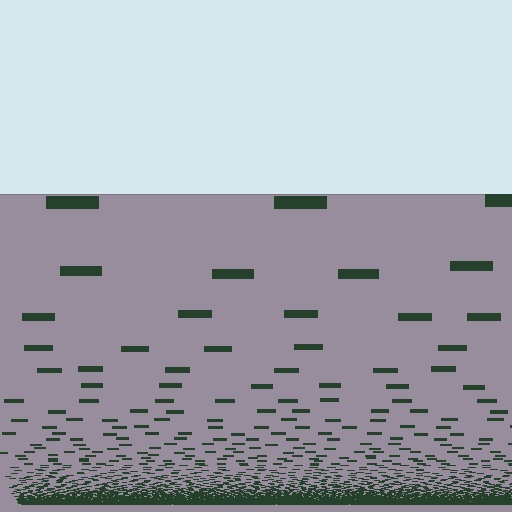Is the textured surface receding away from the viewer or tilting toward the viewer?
The surface appears to tilt toward the viewer. Texture elements get larger and sparser toward the top.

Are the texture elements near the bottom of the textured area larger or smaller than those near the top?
Smaller. The gradient is inverted — elements near the bottom are smaller and denser.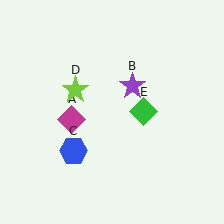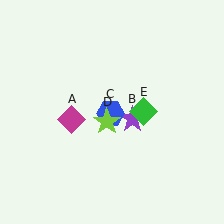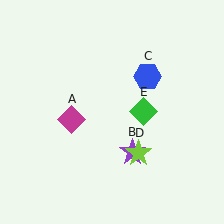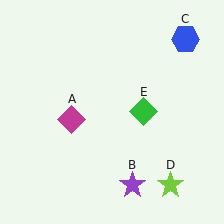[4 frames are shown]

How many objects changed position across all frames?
3 objects changed position: purple star (object B), blue hexagon (object C), lime star (object D).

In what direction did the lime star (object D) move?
The lime star (object D) moved down and to the right.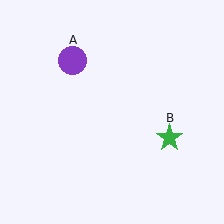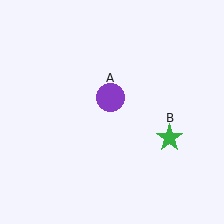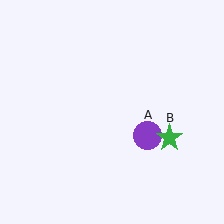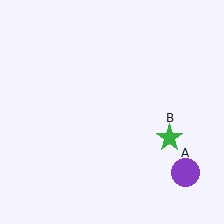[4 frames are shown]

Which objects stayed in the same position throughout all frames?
Green star (object B) remained stationary.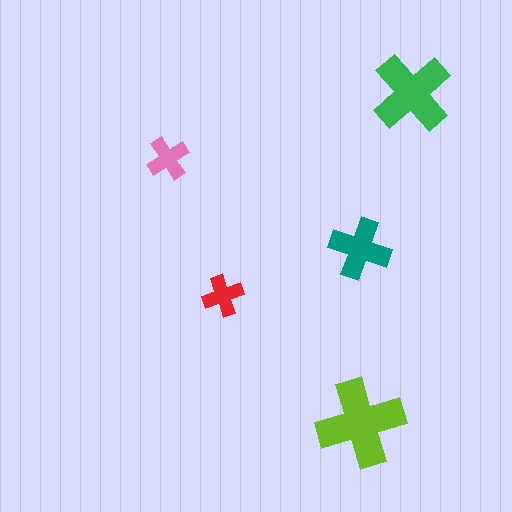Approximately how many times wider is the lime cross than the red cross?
About 2 times wider.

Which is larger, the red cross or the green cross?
The green one.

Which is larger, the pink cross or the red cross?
The pink one.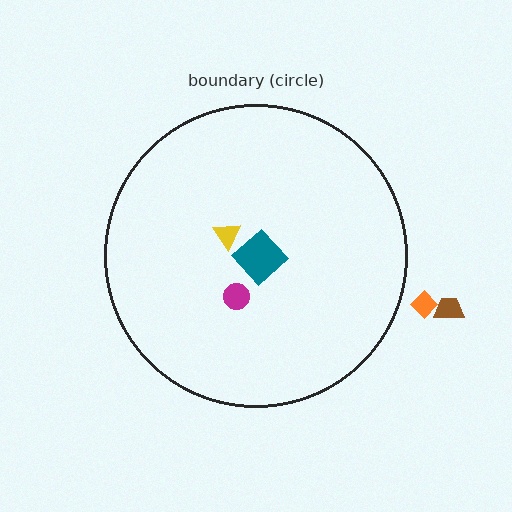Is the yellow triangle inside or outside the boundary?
Inside.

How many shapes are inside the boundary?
3 inside, 2 outside.